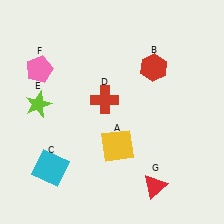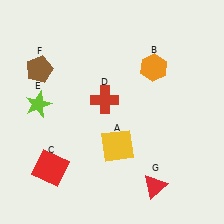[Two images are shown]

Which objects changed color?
B changed from red to orange. C changed from cyan to red. F changed from pink to brown.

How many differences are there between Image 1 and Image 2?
There are 3 differences between the two images.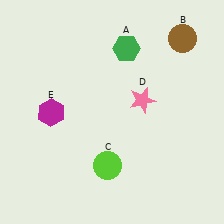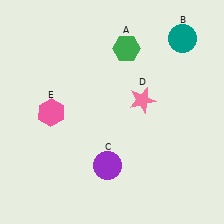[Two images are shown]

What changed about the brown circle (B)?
In Image 1, B is brown. In Image 2, it changed to teal.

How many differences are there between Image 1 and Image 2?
There are 3 differences between the two images.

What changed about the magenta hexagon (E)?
In Image 1, E is magenta. In Image 2, it changed to pink.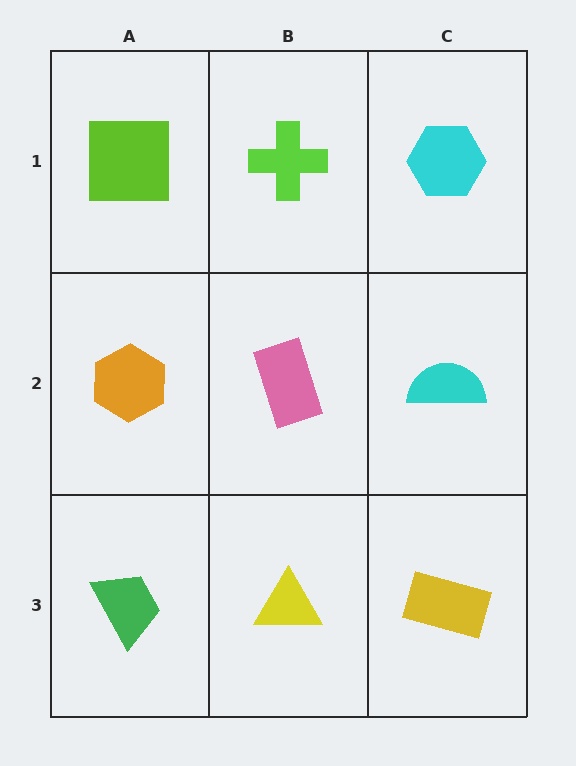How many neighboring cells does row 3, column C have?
2.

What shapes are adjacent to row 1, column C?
A cyan semicircle (row 2, column C), a lime cross (row 1, column B).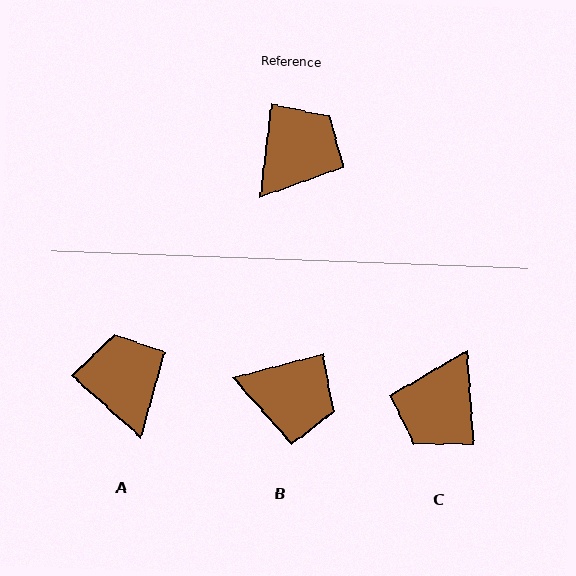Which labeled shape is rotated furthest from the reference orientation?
C, about 169 degrees away.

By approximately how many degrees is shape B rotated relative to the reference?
Approximately 69 degrees clockwise.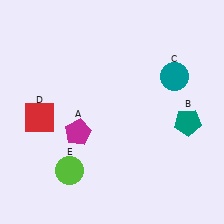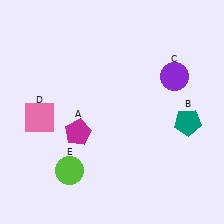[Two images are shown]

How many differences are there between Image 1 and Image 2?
There are 2 differences between the two images.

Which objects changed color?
C changed from teal to purple. D changed from red to pink.